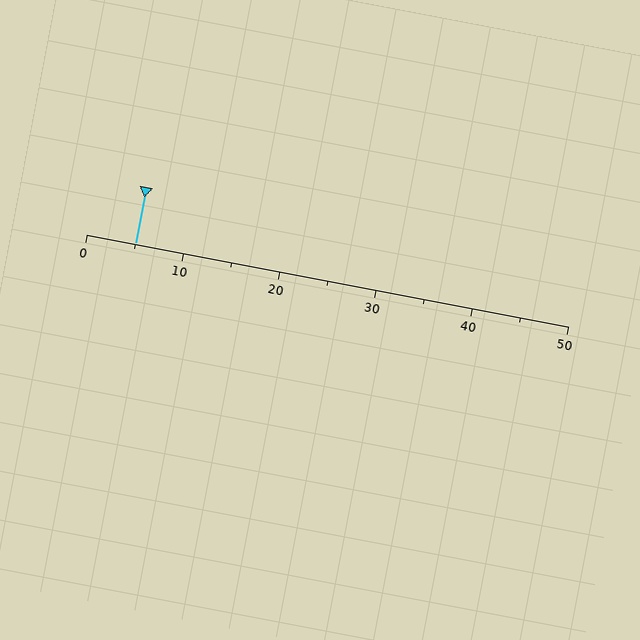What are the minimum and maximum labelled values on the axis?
The axis runs from 0 to 50.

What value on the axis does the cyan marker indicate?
The marker indicates approximately 5.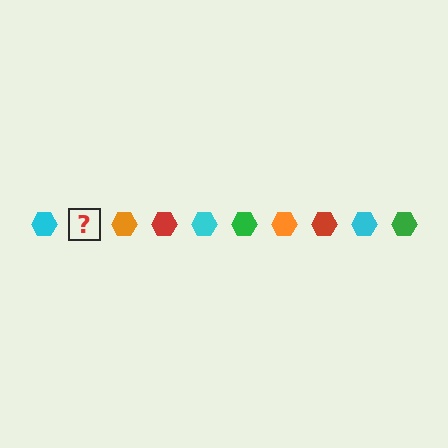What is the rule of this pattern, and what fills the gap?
The rule is that the pattern cycles through cyan, green, orange, red hexagons. The gap should be filled with a green hexagon.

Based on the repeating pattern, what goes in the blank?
The blank should be a green hexagon.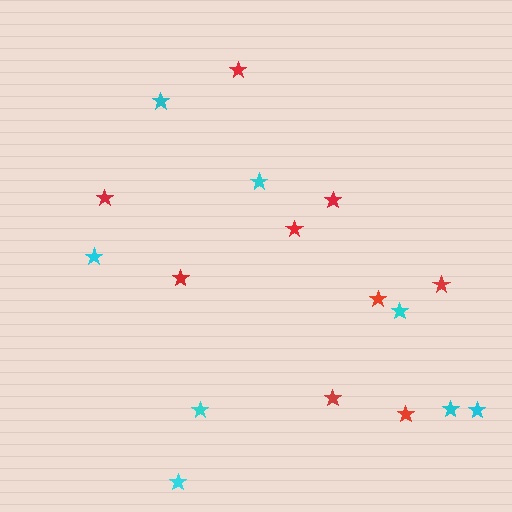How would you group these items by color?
There are 2 groups: one group of cyan stars (8) and one group of red stars (9).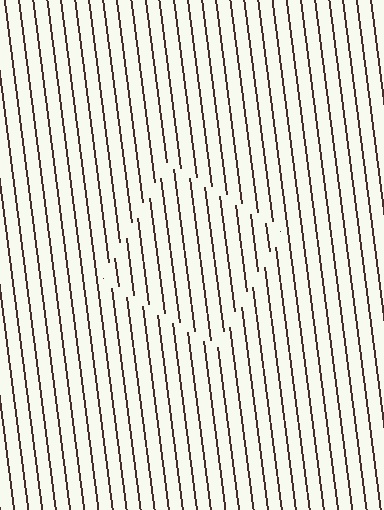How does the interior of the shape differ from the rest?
The interior of the shape contains the same grating, shifted by half a period — the contour is defined by the phase discontinuity where line-ends from the inner and outer gratings abut.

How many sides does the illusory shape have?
4 sides — the line-ends trace a square.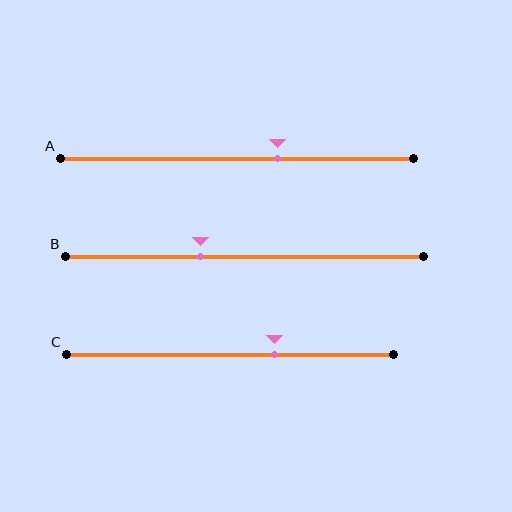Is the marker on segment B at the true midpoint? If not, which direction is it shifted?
No, the marker on segment B is shifted to the left by about 12% of the segment length.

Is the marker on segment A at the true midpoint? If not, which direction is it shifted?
No, the marker on segment A is shifted to the right by about 11% of the segment length.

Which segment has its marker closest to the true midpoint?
Segment A has its marker closest to the true midpoint.